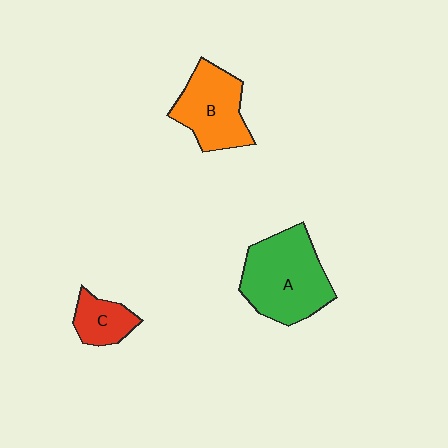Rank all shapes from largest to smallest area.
From largest to smallest: A (green), B (orange), C (red).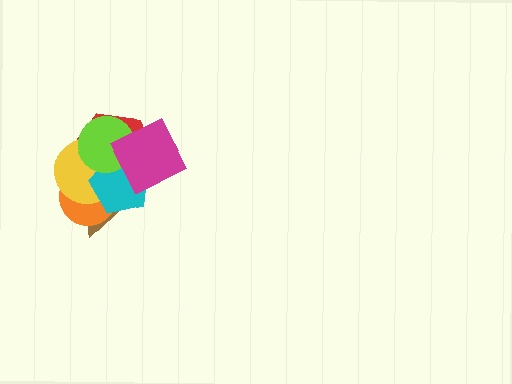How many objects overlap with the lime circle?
5 objects overlap with the lime circle.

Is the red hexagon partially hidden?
Yes, it is partially covered by another shape.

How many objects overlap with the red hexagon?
6 objects overlap with the red hexagon.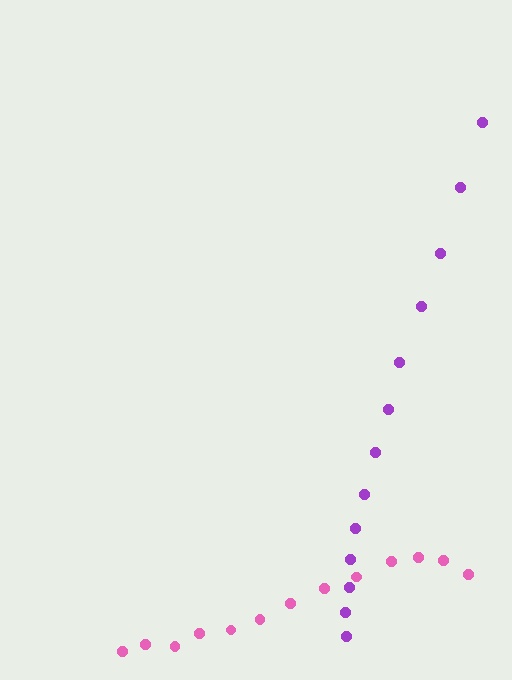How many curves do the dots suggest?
There are 2 distinct paths.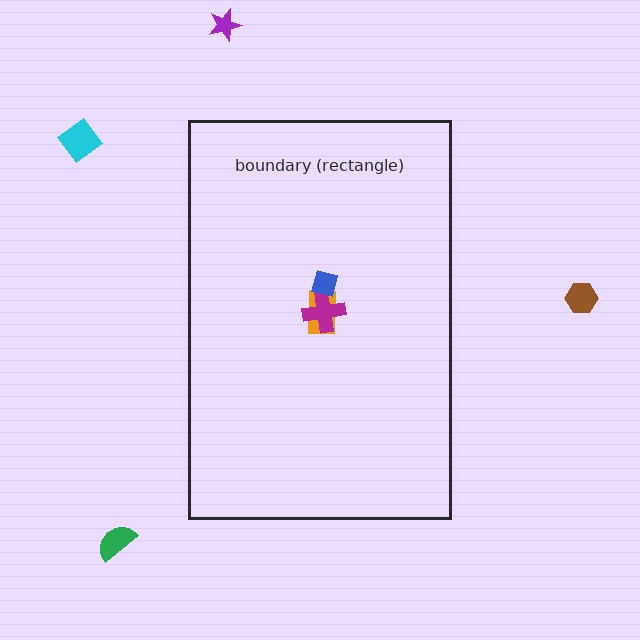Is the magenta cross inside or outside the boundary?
Inside.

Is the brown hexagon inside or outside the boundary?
Outside.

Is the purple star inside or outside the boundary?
Outside.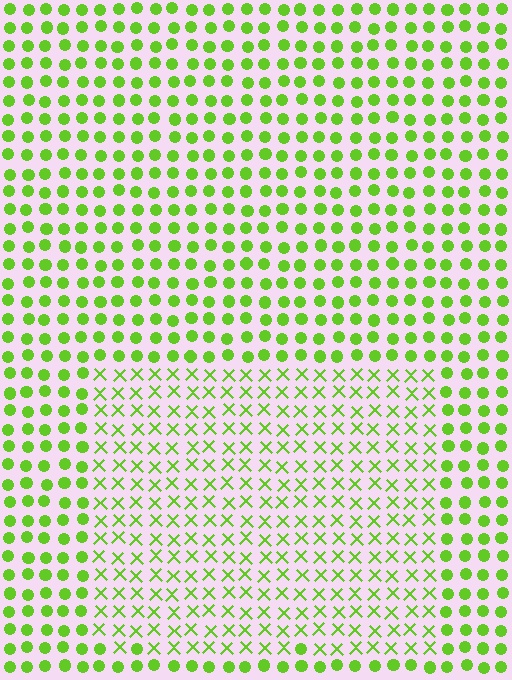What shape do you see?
I see a rectangle.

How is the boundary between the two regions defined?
The boundary is defined by a change in element shape: X marks inside vs. circles outside. All elements share the same color and spacing.